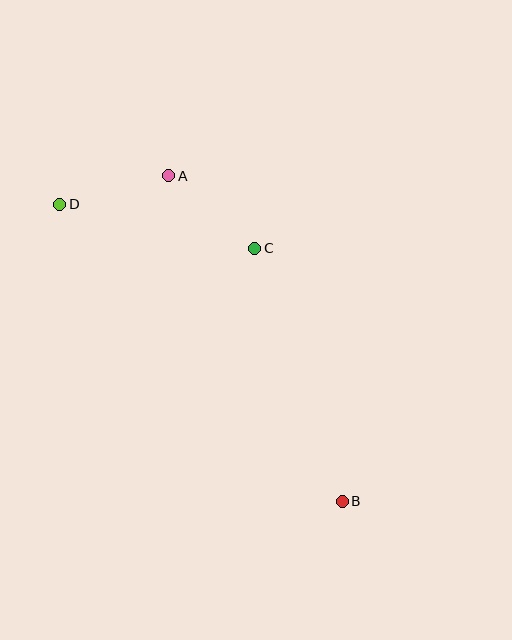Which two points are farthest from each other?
Points B and D are farthest from each other.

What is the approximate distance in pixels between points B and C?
The distance between B and C is approximately 268 pixels.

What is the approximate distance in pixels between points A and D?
The distance between A and D is approximately 113 pixels.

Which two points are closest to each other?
Points A and C are closest to each other.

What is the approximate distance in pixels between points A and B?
The distance between A and B is approximately 369 pixels.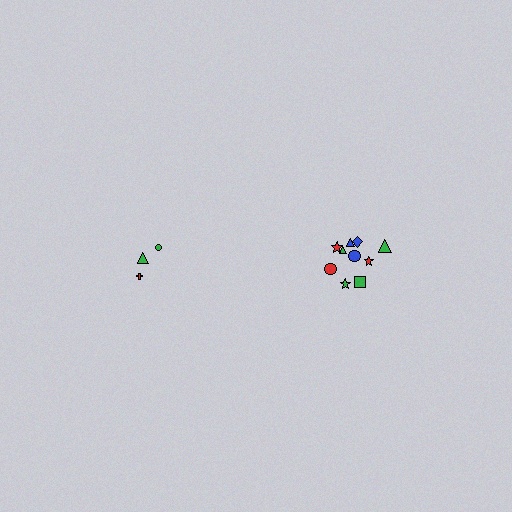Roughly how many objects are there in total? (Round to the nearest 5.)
Roughly 15 objects in total.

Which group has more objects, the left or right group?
The right group.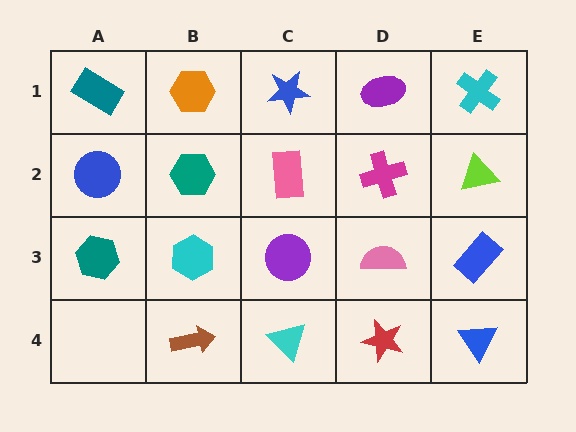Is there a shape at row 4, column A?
No, that cell is empty.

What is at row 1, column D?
A purple ellipse.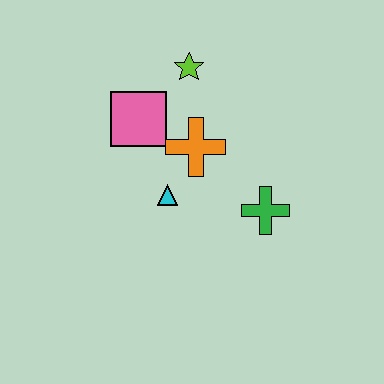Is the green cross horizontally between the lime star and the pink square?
No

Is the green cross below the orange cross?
Yes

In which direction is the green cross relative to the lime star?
The green cross is below the lime star.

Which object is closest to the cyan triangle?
The orange cross is closest to the cyan triangle.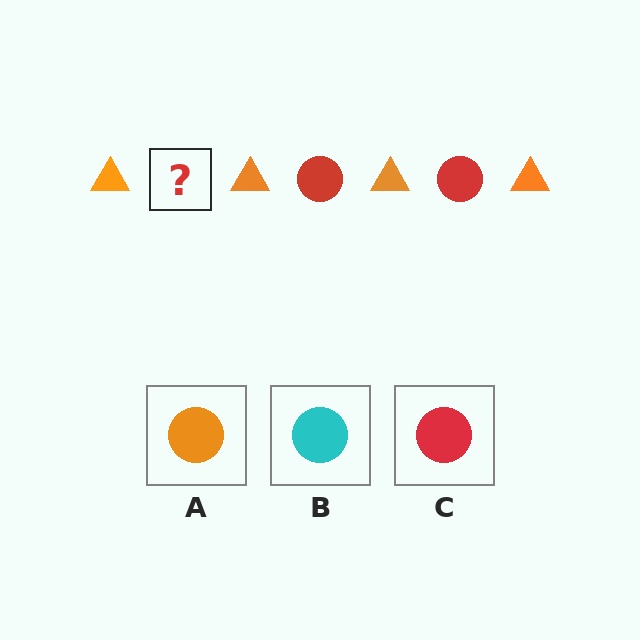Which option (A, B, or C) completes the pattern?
C.